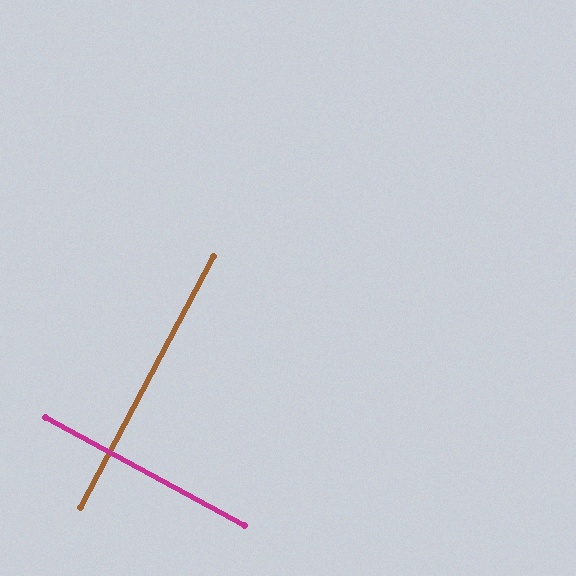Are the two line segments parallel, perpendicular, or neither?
Perpendicular — they meet at approximately 90°.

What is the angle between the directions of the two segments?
Approximately 90 degrees.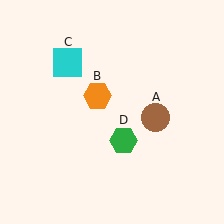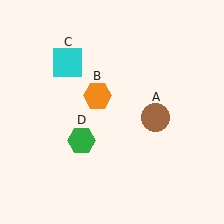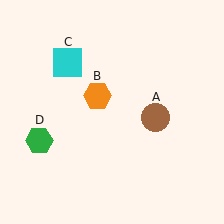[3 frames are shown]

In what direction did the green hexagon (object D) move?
The green hexagon (object D) moved left.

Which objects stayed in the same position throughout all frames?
Brown circle (object A) and orange hexagon (object B) and cyan square (object C) remained stationary.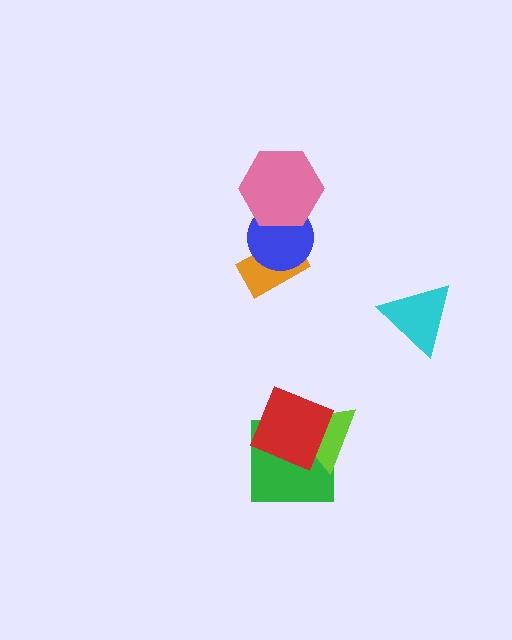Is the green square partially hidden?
Yes, it is partially covered by another shape.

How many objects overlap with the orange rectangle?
1 object overlaps with the orange rectangle.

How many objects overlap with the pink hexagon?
1 object overlaps with the pink hexagon.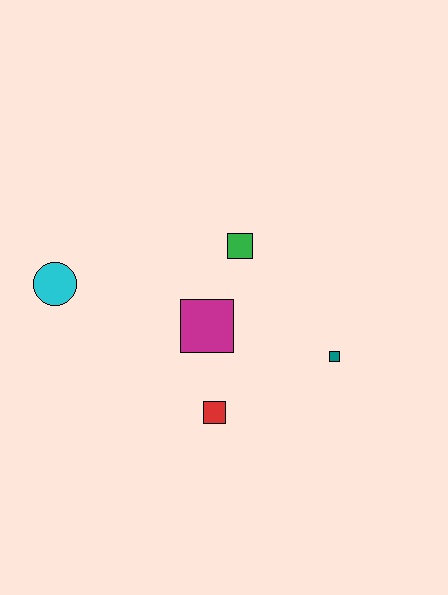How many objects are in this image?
There are 5 objects.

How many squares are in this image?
There are 4 squares.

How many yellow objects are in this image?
There are no yellow objects.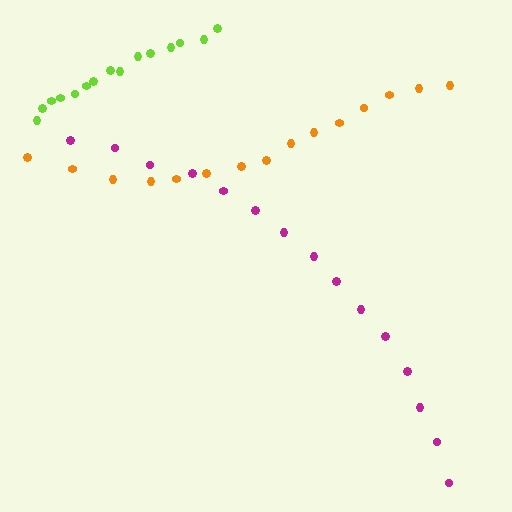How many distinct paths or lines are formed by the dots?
There are 3 distinct paths.